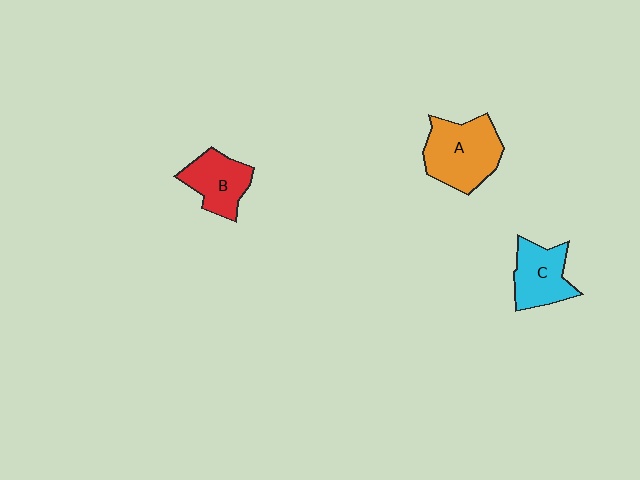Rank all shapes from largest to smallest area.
From largest to smallest: A (orange), C (cyan), B (red).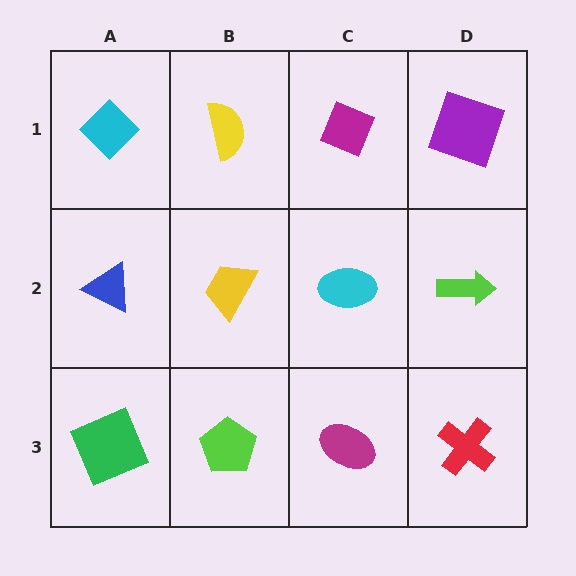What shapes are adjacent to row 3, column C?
A cyan ellipse (row 2, column C), a lime pentagon (row 3, column B), a red cross (row 3, column D).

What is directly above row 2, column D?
A purple square.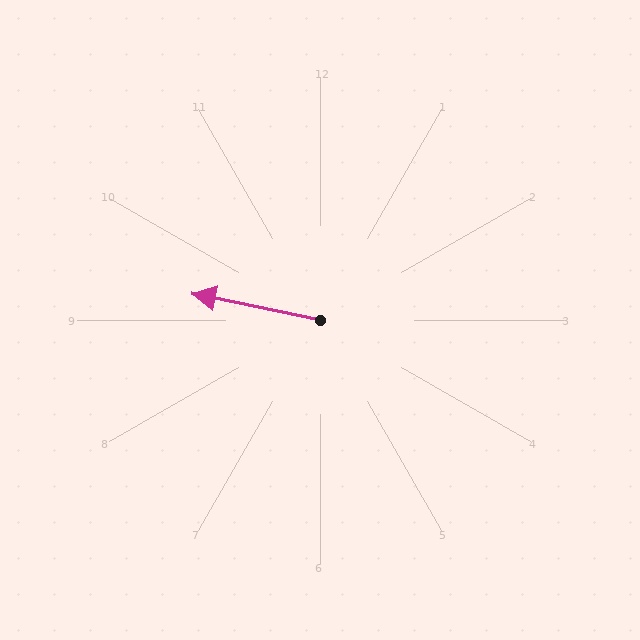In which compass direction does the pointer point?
West.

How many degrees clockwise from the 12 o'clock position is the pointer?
Approximately 282 degrees.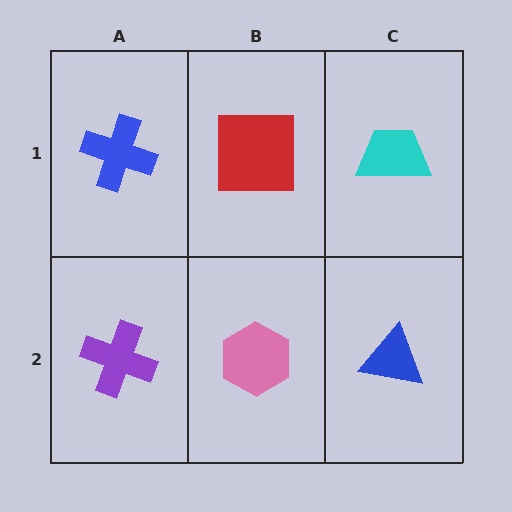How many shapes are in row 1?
3 shapes.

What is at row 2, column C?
A blue triangle.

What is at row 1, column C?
A cyan trapezoid.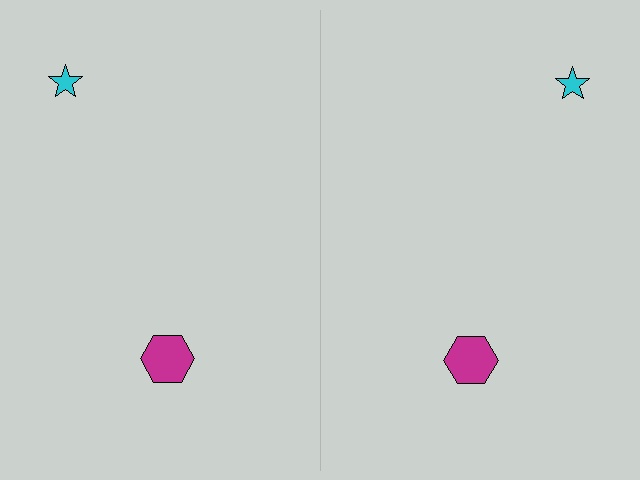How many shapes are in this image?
There are 4 shapes in this image.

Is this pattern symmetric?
Yes, this pattern has bilateral (reflection) symmetry.